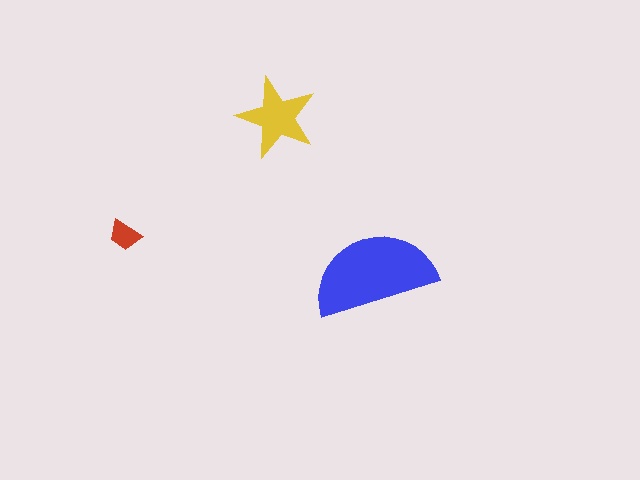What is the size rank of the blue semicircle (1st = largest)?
1st.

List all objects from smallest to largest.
The red trapezoid, the yellow star, the blue semicircle.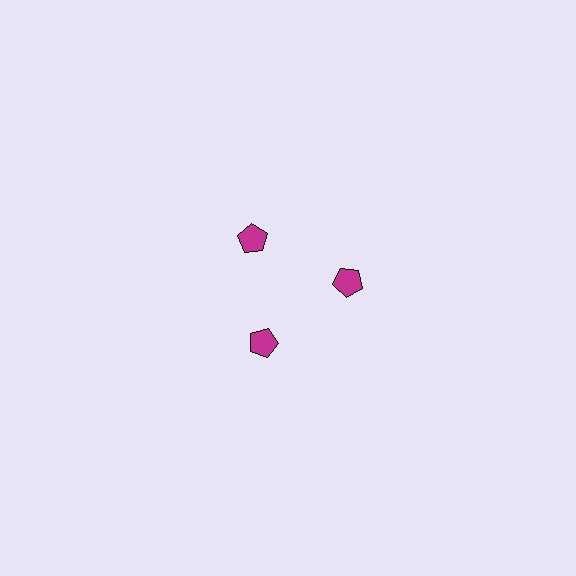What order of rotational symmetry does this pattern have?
This pattern has 3-fold rotational symmetry.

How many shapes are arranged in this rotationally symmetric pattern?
There are 3 shapes, arranged in 3 groups of 1.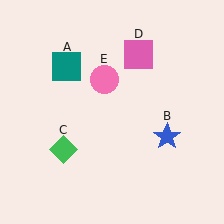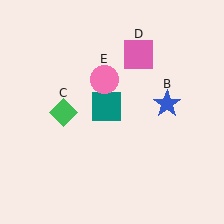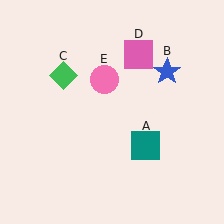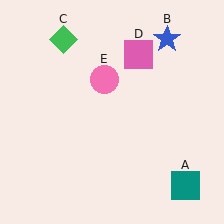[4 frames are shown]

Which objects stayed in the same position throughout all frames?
Pink square (object D) and pink circle (object E) remained stationary.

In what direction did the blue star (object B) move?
The blue star (object B) moved up.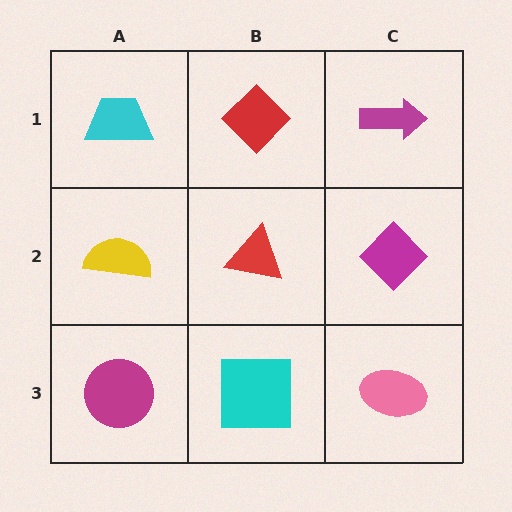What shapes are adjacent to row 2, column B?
A red diamond (row 1, column B), a cyan square (row 3, column B), a yellow semicircle (row 2, column A), a magenta diamond (row 2, column C).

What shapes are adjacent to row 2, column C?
A magenta arrow (row 1, column C), a pink ellipse (row 3, column C), a red triangle (row 2, column B).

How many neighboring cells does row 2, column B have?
4.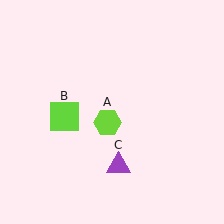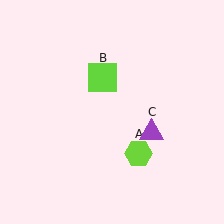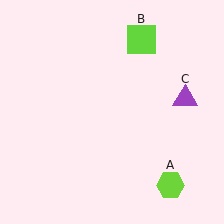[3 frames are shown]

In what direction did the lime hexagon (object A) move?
The lime hexagon (object A) moved down and to the right.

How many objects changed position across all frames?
3 objects changed position: lime hexagon (object A), lime square (object B), purple triangle (object C).